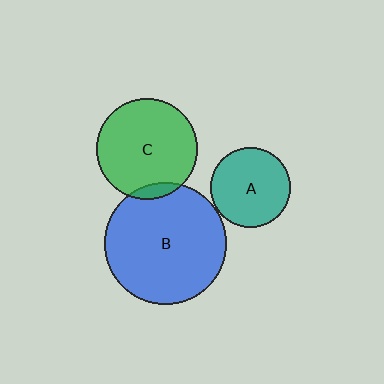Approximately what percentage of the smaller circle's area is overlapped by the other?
Approximately 5%.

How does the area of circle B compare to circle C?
Approximately 1.5 times.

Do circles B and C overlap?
Yes.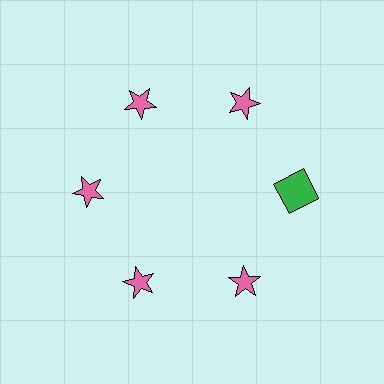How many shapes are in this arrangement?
There are 6 shapes arranged in a ring pattern.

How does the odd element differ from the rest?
It differs in both color (green instead of pink) and shape (square instead of star).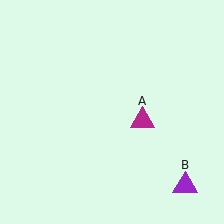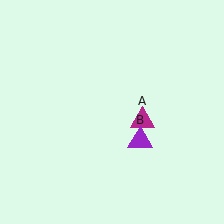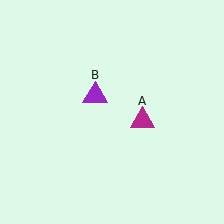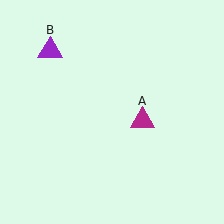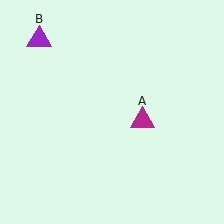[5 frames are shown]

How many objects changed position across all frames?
1 object changed position: purple triangle (object B).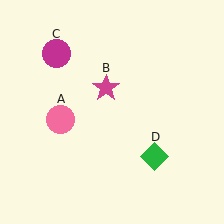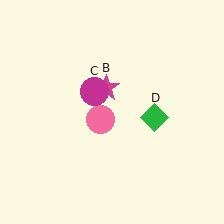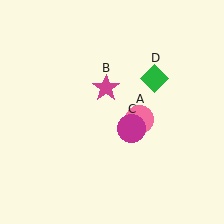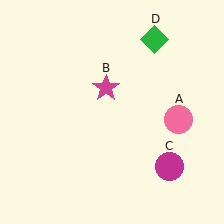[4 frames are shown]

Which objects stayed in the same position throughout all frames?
Magenta star (object B) remained stationary.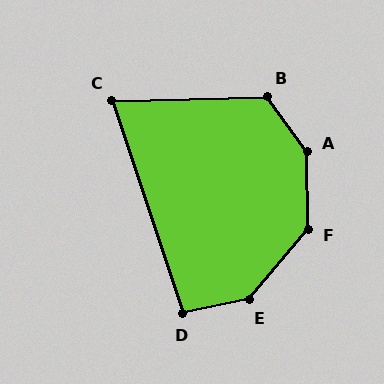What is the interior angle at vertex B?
Approximately 124 degrees (obtuse).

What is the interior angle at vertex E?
Approximately 142 degrees (obtuse).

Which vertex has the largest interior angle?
A, at approximately 145 degrees.